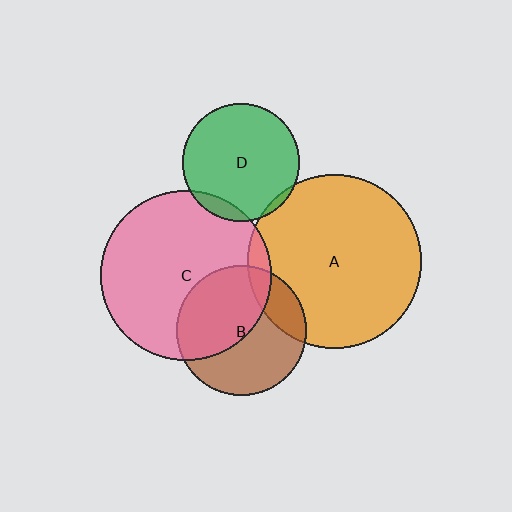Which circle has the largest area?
Circle A (orange).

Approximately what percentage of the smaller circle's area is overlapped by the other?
Approximately 20%.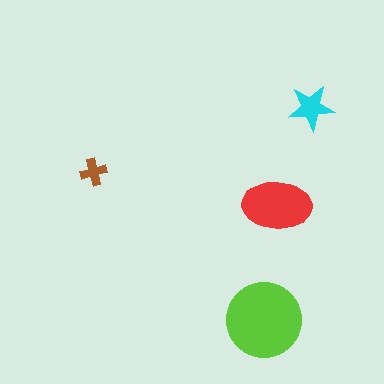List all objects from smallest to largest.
The brown cross, the cyan star, the red ellipse, the lime circle.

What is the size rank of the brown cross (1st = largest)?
4th.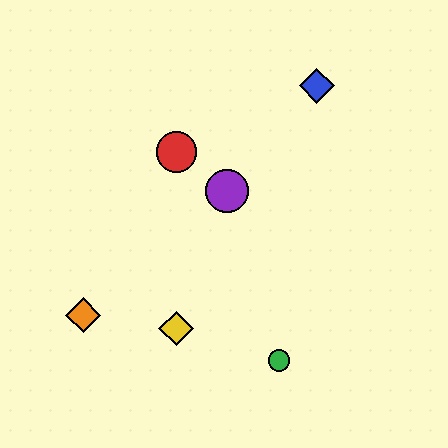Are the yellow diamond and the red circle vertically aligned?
Yes, both are at x≈176.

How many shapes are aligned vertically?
2 shapes (the red circle, the yellow diamond) are aligned vertically.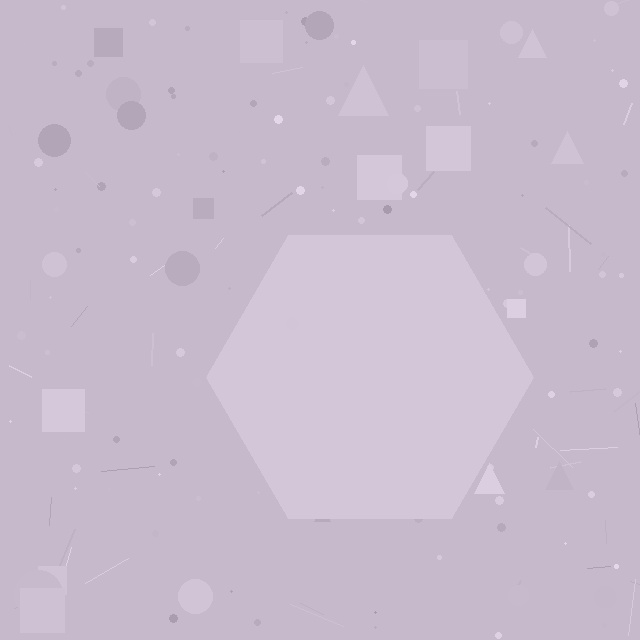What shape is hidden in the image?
A hexagon is hidden in the image.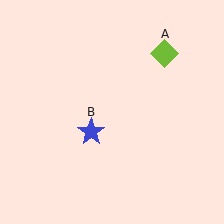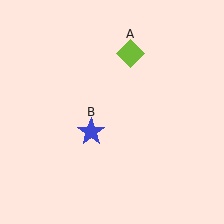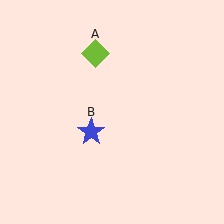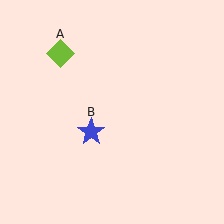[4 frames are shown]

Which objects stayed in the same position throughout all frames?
Blue star (object B) remained stationary.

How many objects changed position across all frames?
1 object changed position: lime diamond (object A).